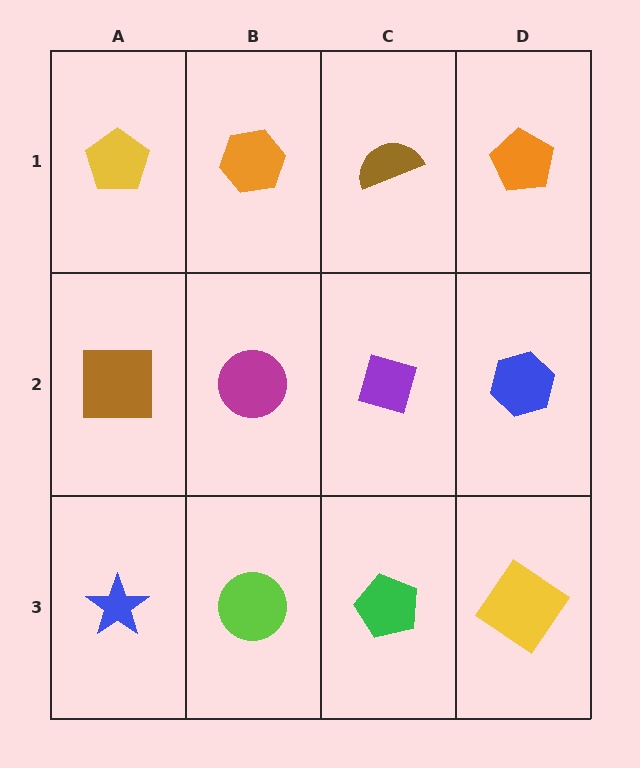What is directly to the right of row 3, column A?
A lime circle.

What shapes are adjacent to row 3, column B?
A magenta circle (row 2, column B), a blue star (row 3, column A), a green pentagon (row 3, column C).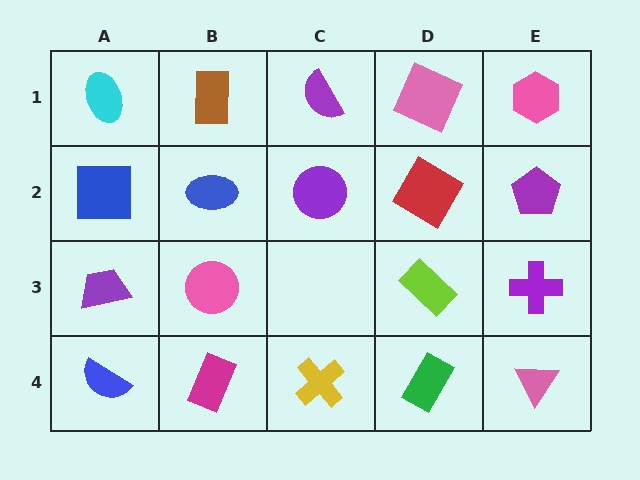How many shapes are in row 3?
4 shapes.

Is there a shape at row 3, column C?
No, that cell is empty.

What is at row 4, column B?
A magenta rectangle.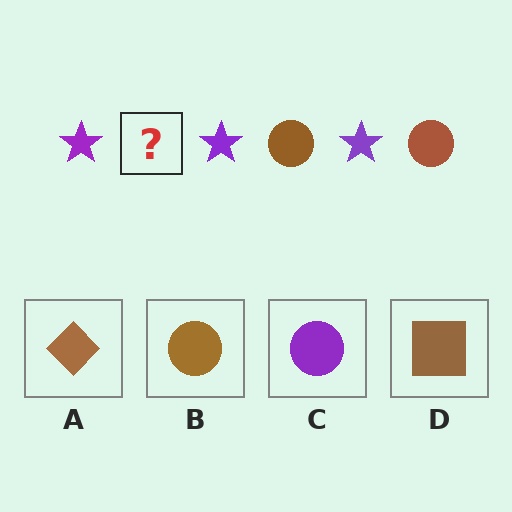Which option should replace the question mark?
Option B.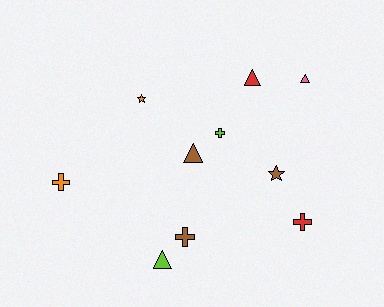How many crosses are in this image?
There are 4 crosses.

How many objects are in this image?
There are 10 objects.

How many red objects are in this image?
There are 2 red objects.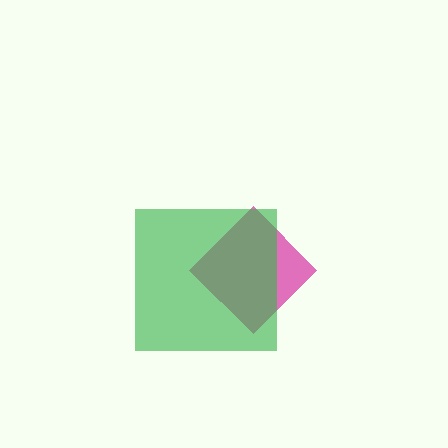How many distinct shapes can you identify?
There are 2 distinct shapes: a magenta diamond, a green square.